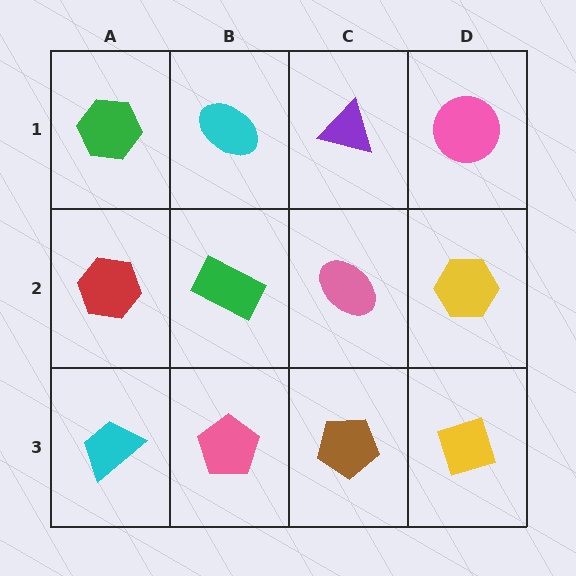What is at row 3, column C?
A brown pentagon.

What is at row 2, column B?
A green rectangle.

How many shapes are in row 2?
4 shapes.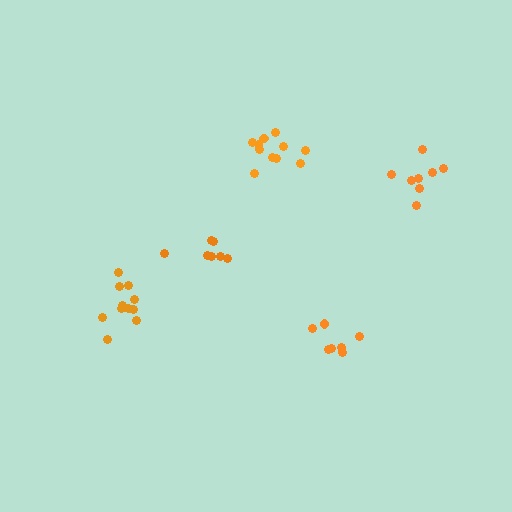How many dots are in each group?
Group 1: 7 dots, Group 2: 8 dots, Group 3: 11 dots, Group 4: 7 dots, Group 5: 11 dots (44 total).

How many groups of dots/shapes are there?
There are 5 groups.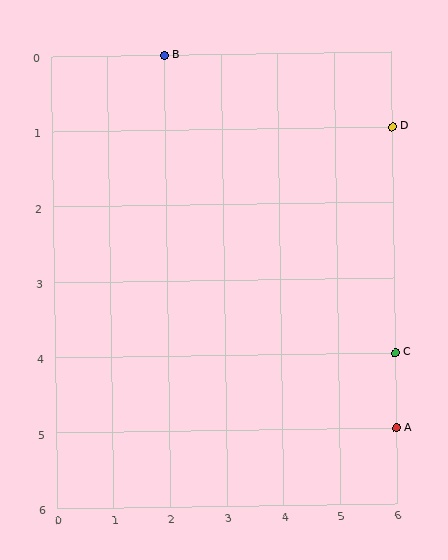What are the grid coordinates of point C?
Point C is at grid coordinates (6, 4).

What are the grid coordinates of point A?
Point A is at grid coordinates (6, 5).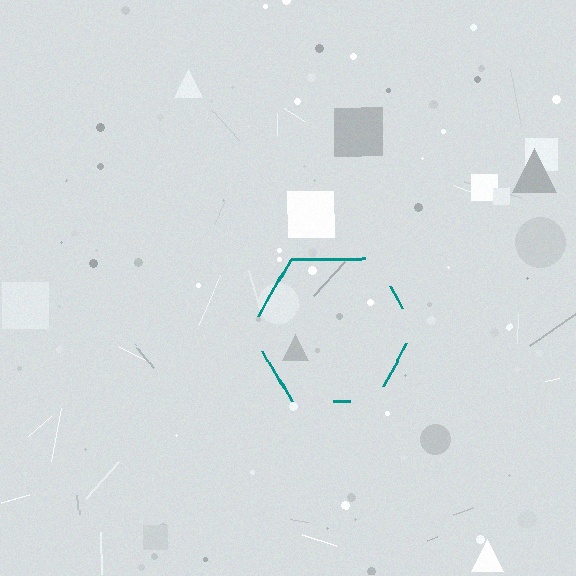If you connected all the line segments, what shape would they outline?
They would outline a hexagon.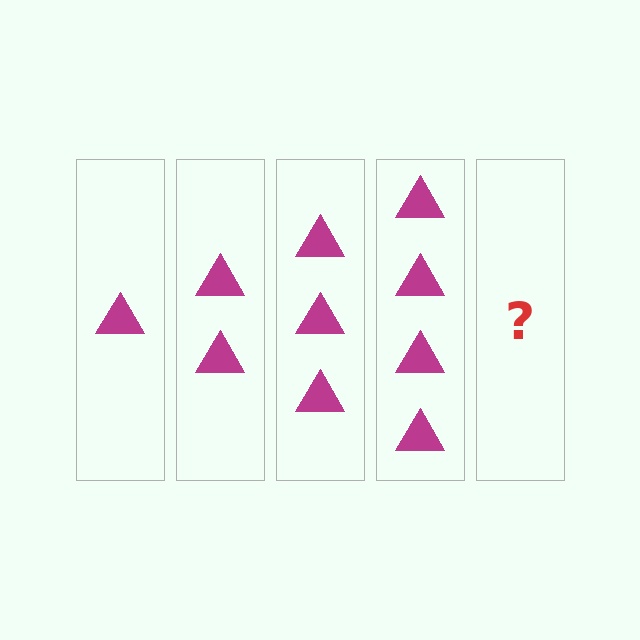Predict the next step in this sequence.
The next step is 5 triangles.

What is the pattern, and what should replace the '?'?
The pattern is that each step adds one more triangle. The '?' should be 5 triangles.